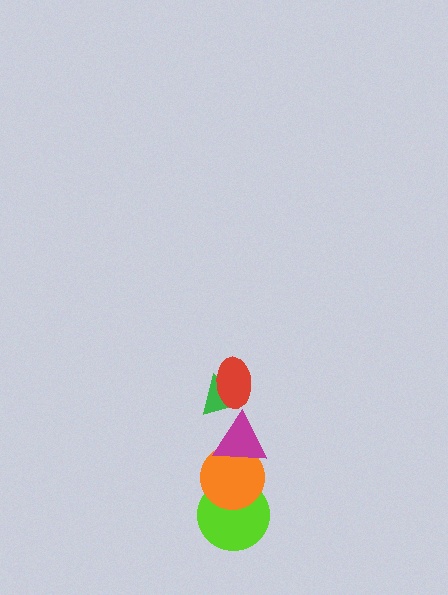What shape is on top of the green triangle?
The red ellipse is on top of the green triangle.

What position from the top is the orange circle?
The orange circle is 4th from the top.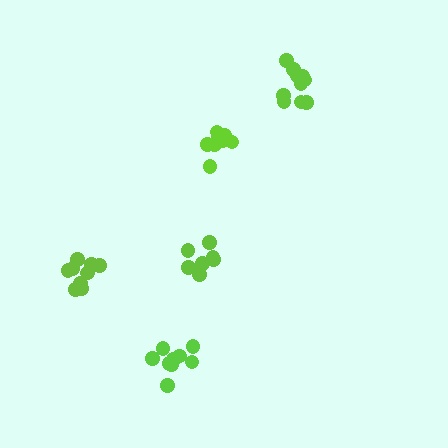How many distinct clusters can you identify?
There are 5 distinct clusters.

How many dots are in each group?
Group 1: 9 dots, Group 2: 9 dots, Group 3: 7 dots, Group 4: 9 dots, Group 5: 10 dots (44 total).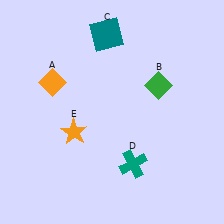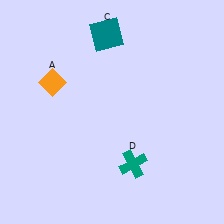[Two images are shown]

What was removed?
The green diamond (B), the orange star (E) were removed in Image 2.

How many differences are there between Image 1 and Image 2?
There are 2 differences between the two images.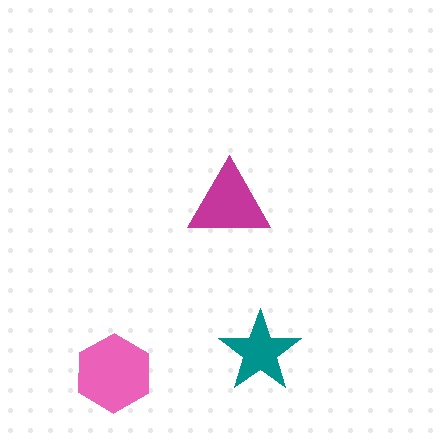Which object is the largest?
The pink hexagon.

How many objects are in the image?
There are 3 objects in the image.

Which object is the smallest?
The teal star.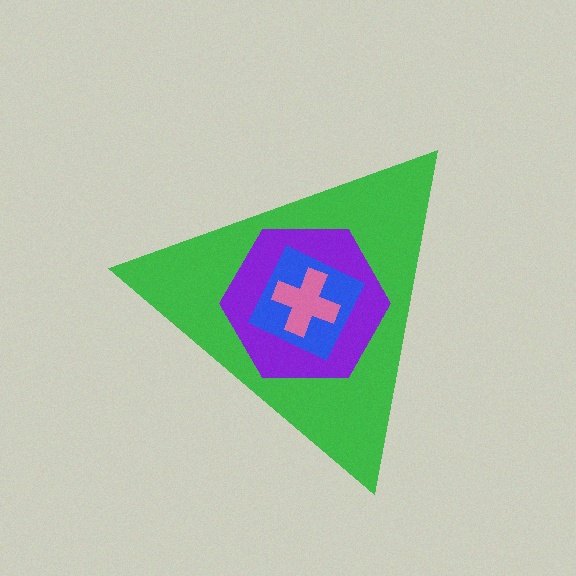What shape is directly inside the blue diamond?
The pink cross.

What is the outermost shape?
The green triangle.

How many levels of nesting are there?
4.